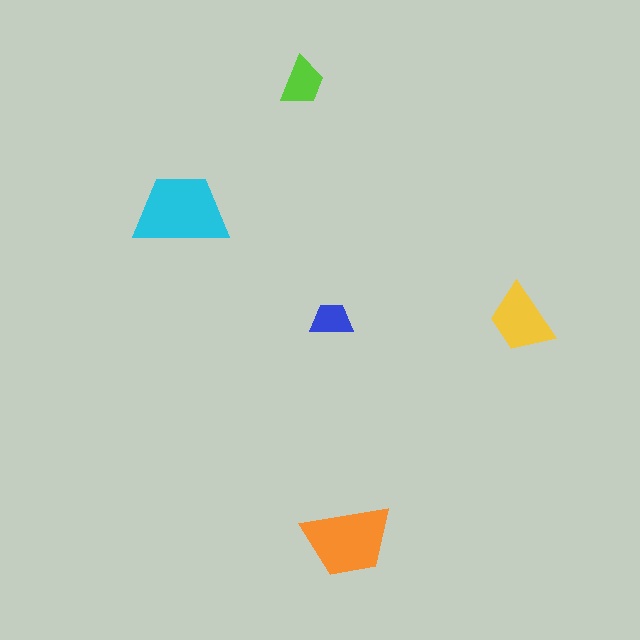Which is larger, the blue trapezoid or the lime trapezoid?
The lime one.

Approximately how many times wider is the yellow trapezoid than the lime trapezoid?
About 1.5 times wider.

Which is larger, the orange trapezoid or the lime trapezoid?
The orange one.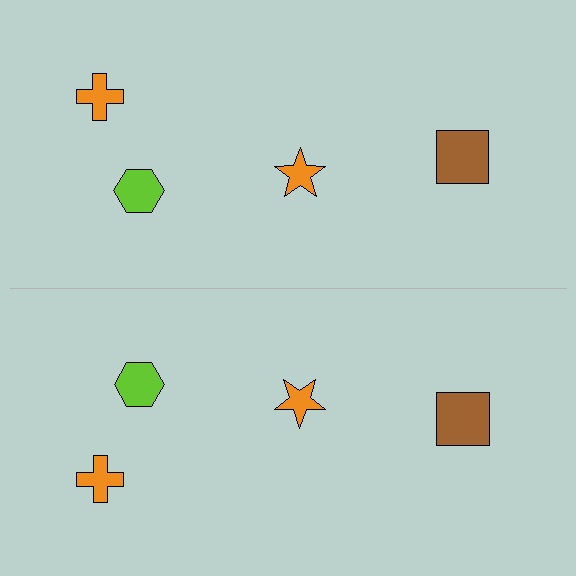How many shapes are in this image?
There are 8 shapes in this image.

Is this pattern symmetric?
Yes, this pattern has bilateral (reflection) symmetry.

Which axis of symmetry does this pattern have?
The pattern has a horizontal axis of symmetry running through the center of the image.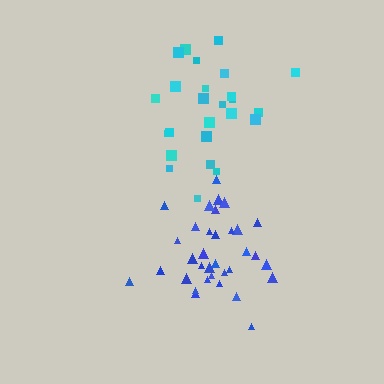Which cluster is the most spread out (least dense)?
Cyan.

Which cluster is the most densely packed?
Blue.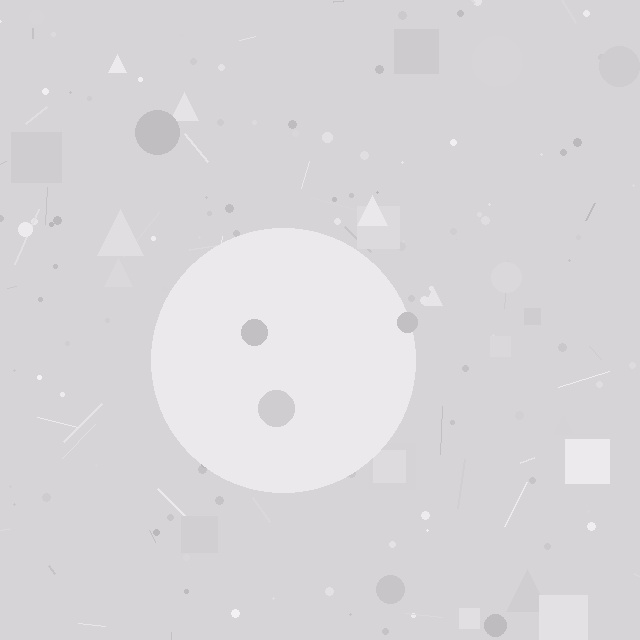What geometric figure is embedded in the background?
A circle is embedded in the background.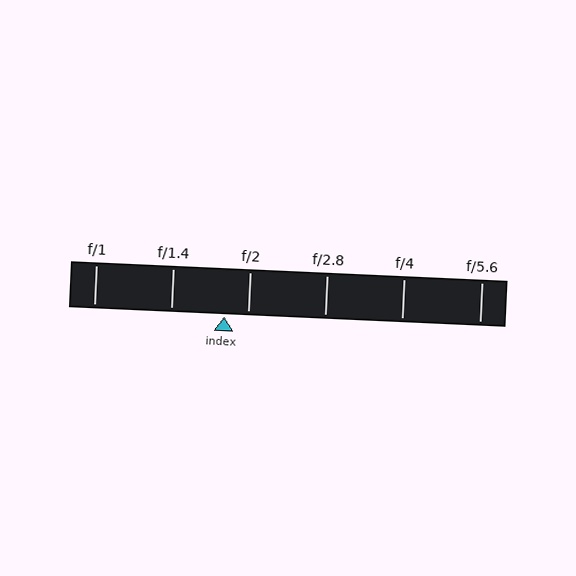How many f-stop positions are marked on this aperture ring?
There are 6 f-stop positions marked.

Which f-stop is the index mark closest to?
The index mark is closest to f/2.